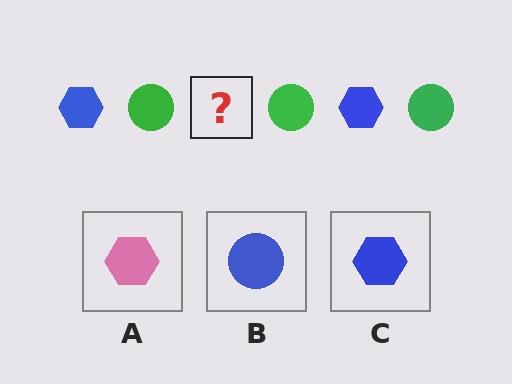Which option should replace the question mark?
Option C.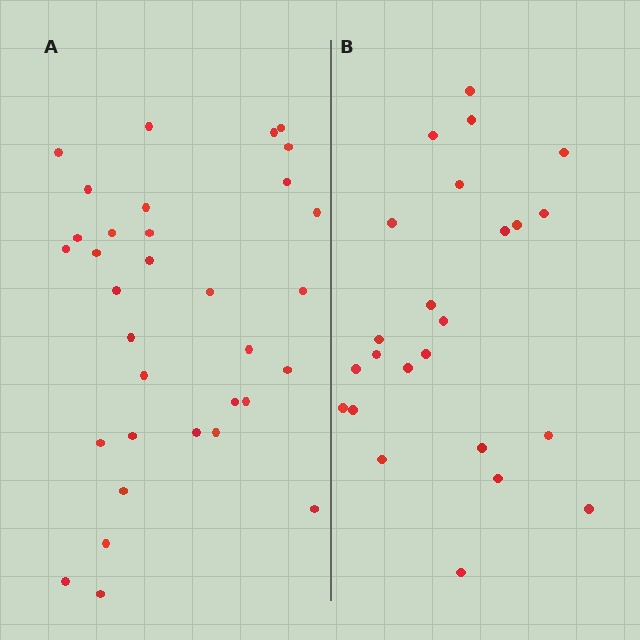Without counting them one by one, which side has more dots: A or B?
Region A (the left region) has more dots.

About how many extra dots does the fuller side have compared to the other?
Region A has roughly 8 or so more dots than region B.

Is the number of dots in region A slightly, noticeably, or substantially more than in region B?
Region A has noticeably more, but not dramatically so. The ratio is roughly 1.4 to 1.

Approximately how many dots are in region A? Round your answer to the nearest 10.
About 30 dots. (The exact count is 33, which rounds to 30.)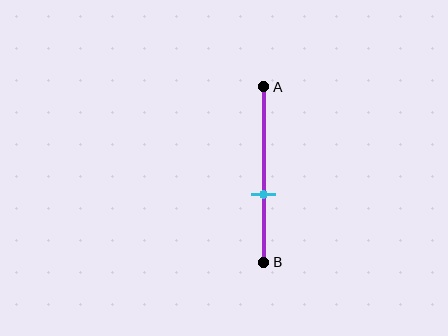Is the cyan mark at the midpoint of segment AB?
No, the mark is at about 60% from A, not at the 50% midpoint.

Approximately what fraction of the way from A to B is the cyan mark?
The cyan mark is approximately 60% of the way from A to B.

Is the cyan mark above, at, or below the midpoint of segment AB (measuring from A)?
The cyan mark is below the midpoint of segment AB.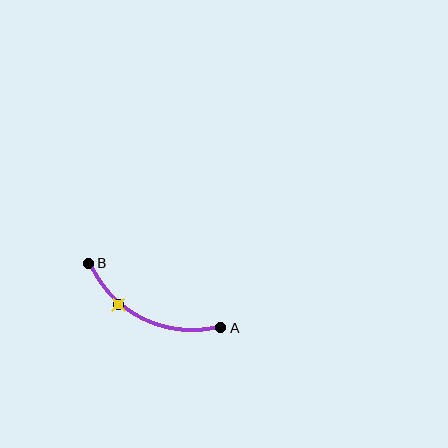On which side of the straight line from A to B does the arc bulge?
The arc bulges below the straight line connecting A and B.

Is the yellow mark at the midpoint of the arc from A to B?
No. The yellow mark lies on the arc but is closer to endpoint B. The arc midpoint would be at the point on the curve equidistant along the arc from both A and B.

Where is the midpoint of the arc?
The arc midpoint is the point on the curve farthest from the straight line joining A and B. It sits below that line.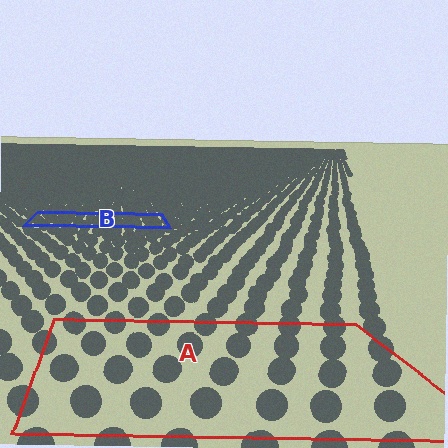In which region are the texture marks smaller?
The texture marks are smaller in region B, because it is farther away.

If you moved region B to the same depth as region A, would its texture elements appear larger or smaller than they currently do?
They would appear larger. At a closer depth, the same texture elements are projected at a bigger on-screen size.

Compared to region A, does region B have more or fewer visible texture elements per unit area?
Region B has more texture elements per unit area — they are packed more densely because it is farther away.